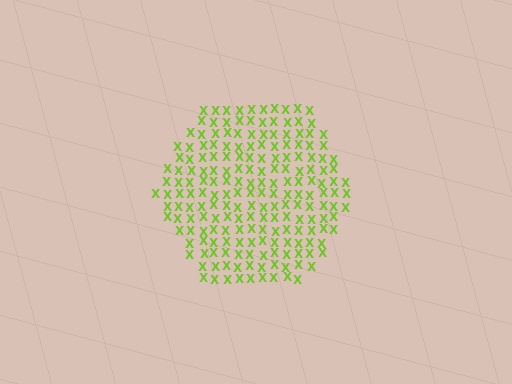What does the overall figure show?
The overall figure shows a hexagon.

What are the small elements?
The small elements are letter X's.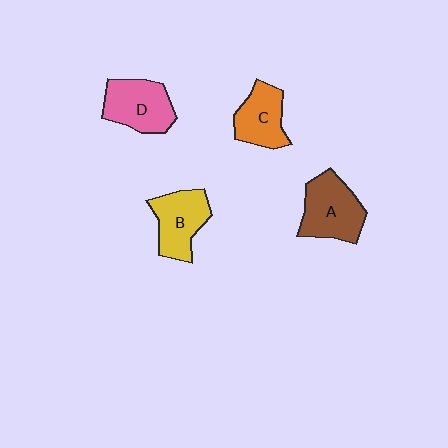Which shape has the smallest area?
Shape C (orange).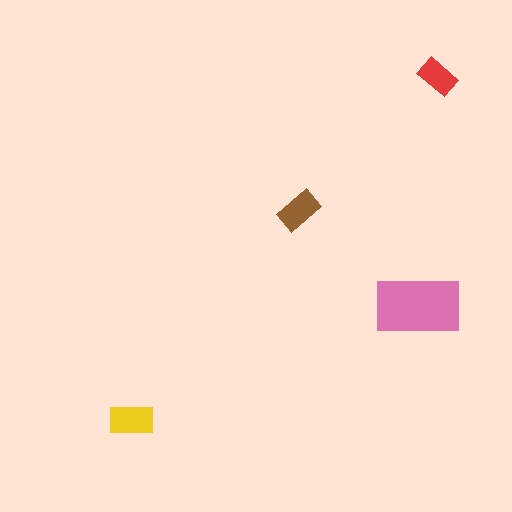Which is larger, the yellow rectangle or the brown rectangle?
The yellow one.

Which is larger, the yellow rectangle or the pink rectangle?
The pink one.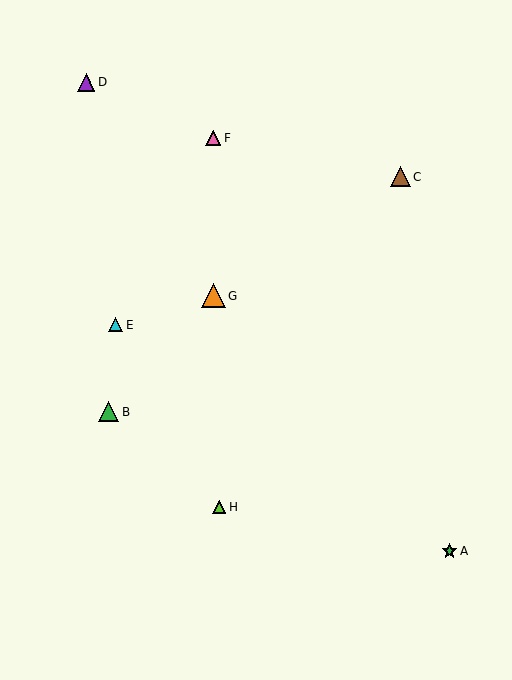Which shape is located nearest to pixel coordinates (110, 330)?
The cyan triangle (labeled E) at (116, 325) is nearest to that location.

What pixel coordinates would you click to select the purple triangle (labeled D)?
Click at (86, 82) to select the purple triangle D.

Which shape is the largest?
The orange triangle (labeled G) is the largest.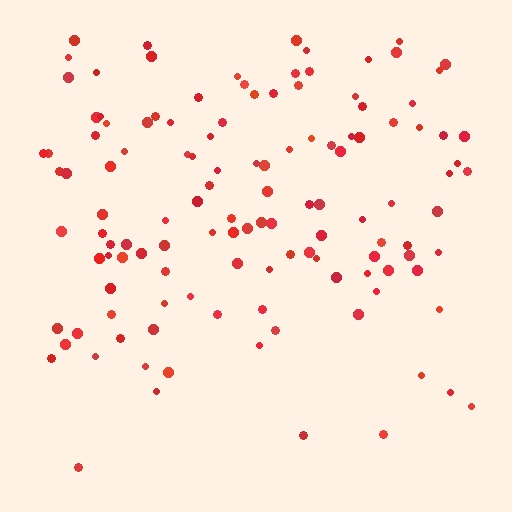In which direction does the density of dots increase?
From bottom to top, with the top side densest.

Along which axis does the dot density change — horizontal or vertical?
Vertical.